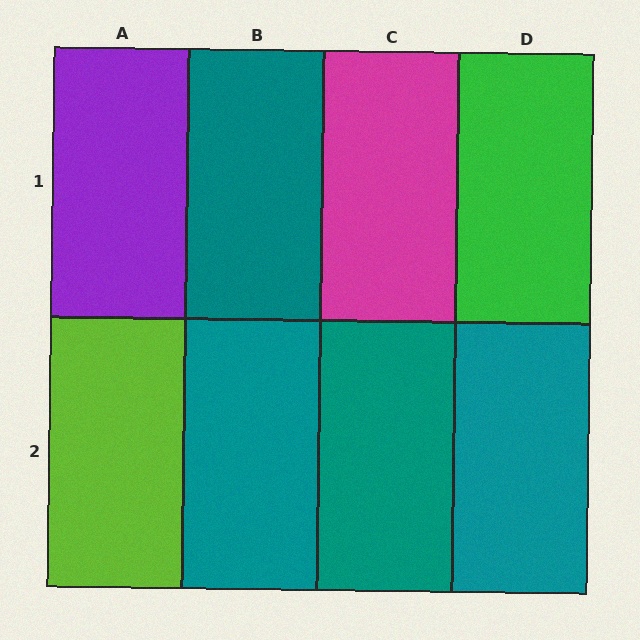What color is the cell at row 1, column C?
Magenta.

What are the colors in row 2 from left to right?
Lime, teal, teal, teal.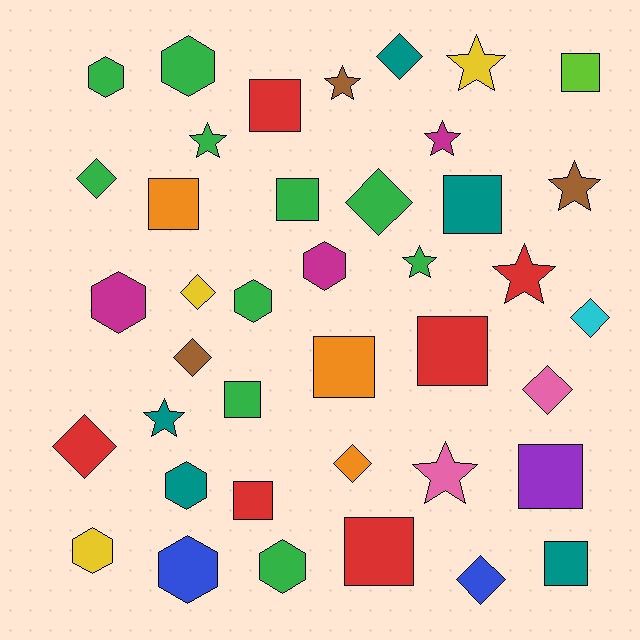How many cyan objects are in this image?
There is 1 cyan object.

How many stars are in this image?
There are 9 stars.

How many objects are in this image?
There are 40 objects.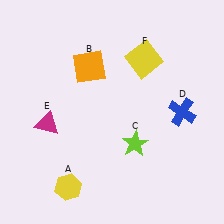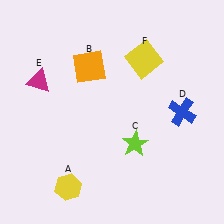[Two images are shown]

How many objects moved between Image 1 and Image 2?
1 object moved between the two images.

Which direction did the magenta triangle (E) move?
The magenta triangle (E) moved up.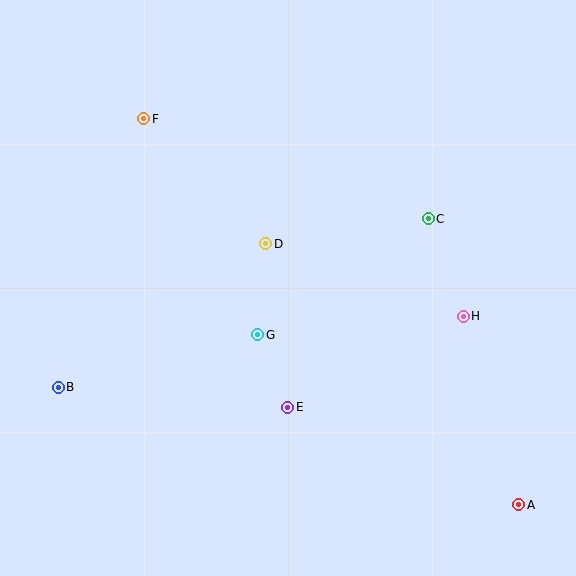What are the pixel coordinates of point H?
Point H is at (463, 316).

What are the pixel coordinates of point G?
Point G is at (258, 335).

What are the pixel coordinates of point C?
Point C is at (428, 219).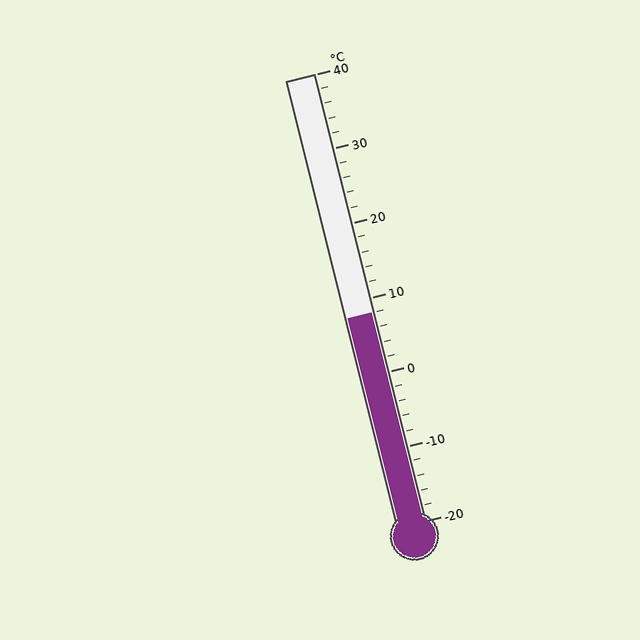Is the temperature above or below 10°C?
The temperature is below 10°C.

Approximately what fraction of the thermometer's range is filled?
The thermometer is filled to approximately 45% of its range.